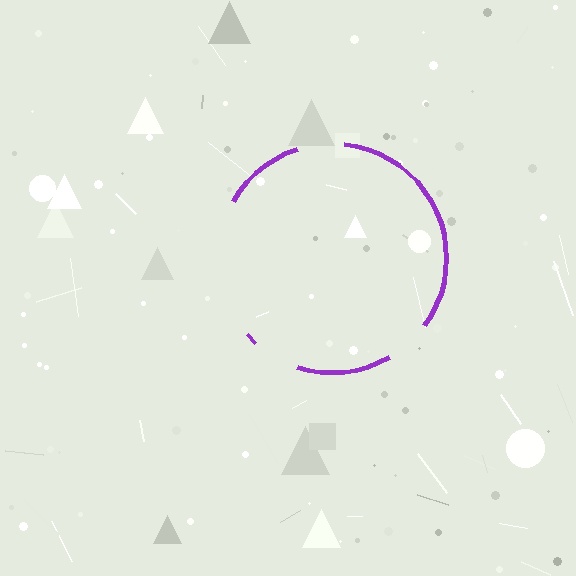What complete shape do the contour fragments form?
The contour fragments form a circle.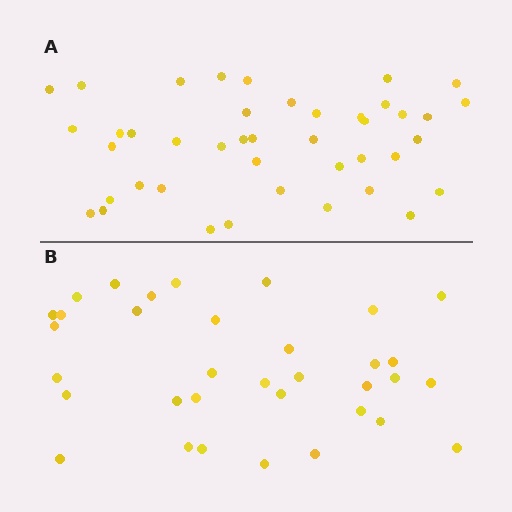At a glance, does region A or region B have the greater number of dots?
Region A (the top region) has more dots.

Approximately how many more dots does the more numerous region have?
Region A has roughly 8 or so more dots than region B.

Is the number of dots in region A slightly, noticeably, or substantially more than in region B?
Region A has only slightly more — the two regions are fairly close. The ratio is roughly 1.2 to 1.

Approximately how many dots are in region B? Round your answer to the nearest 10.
About 30 dots. (The exact count is 34, which rounds to 30.)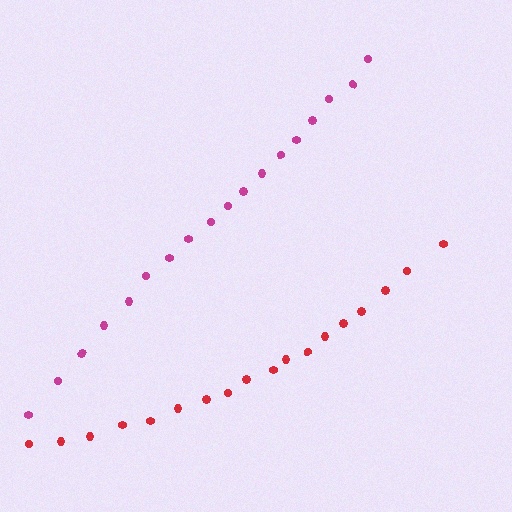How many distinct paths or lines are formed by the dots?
There are 2 distinct paths.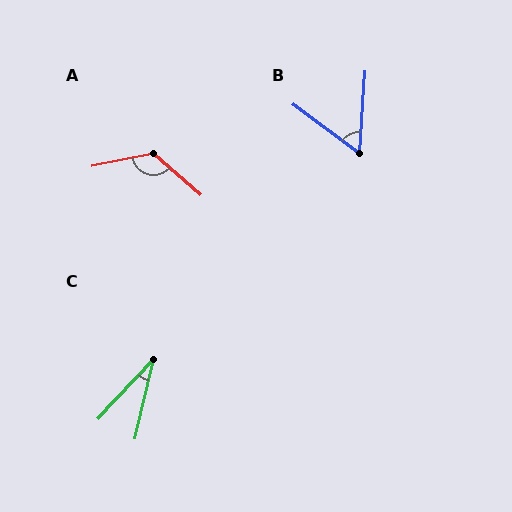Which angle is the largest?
A, at approximately 128 degrees.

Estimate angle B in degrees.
Approximately 57 degrees.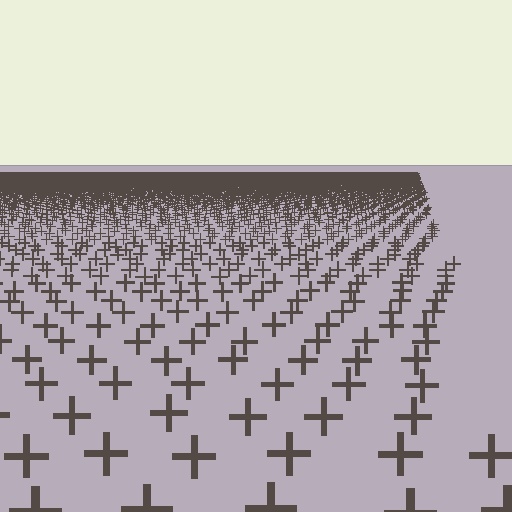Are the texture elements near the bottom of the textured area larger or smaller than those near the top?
Larger. Near the bottom, elements are closer to the viewer and appear at a bigger on-screen size.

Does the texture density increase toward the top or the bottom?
Density increases toward the top.